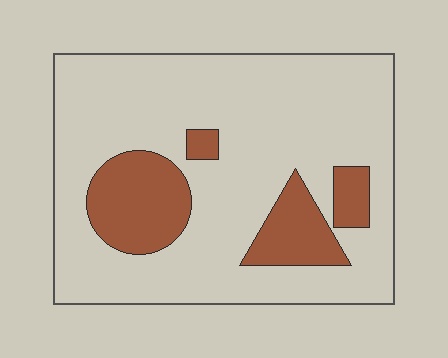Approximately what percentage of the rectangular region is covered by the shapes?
Approximately 20%.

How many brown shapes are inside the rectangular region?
4.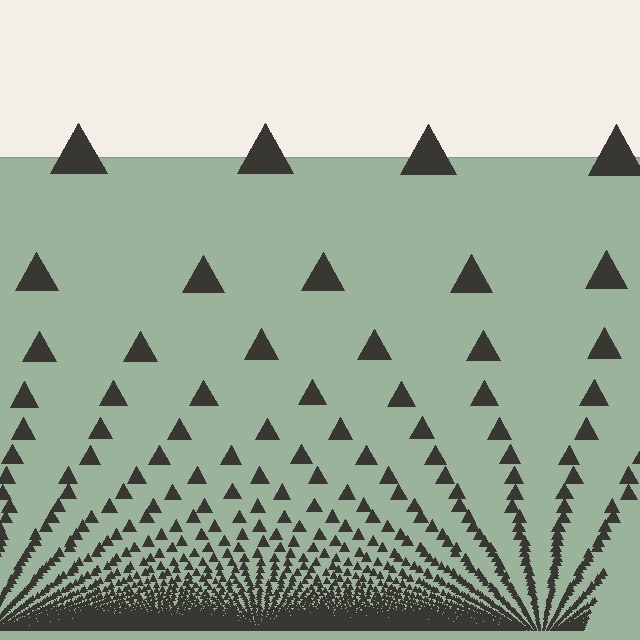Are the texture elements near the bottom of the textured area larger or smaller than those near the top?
Smaller. The gradient is inverted — elements near the bottom are smaller and denser.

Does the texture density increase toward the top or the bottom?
Density increases toward the bottom.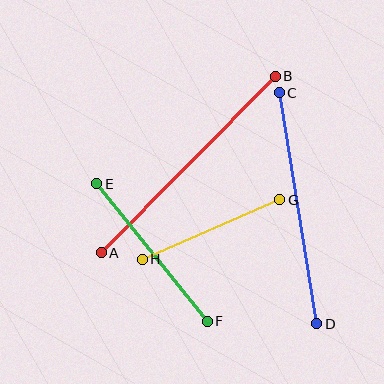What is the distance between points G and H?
The distance is approximately 150 pixels.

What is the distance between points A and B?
The distance is approximately 248 pixels.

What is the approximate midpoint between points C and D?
The midpoint is at approximately (298, 208) pixels.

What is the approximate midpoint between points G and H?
The midpoint is at approximately (211, 230) pixels.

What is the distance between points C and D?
The distance is approximately 234 pixels.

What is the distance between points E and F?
The distance is approximately 176 pixels.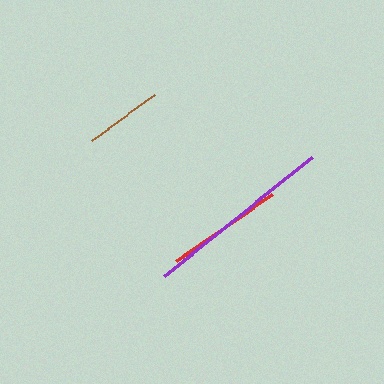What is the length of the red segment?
The red segment is approximately 117 pixels long.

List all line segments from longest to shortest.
From longest to shortest: purple, red, brown.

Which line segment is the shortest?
The brown line is the shortest at approximately 78 pixels.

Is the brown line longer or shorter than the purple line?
The purple line is longer than the brown line.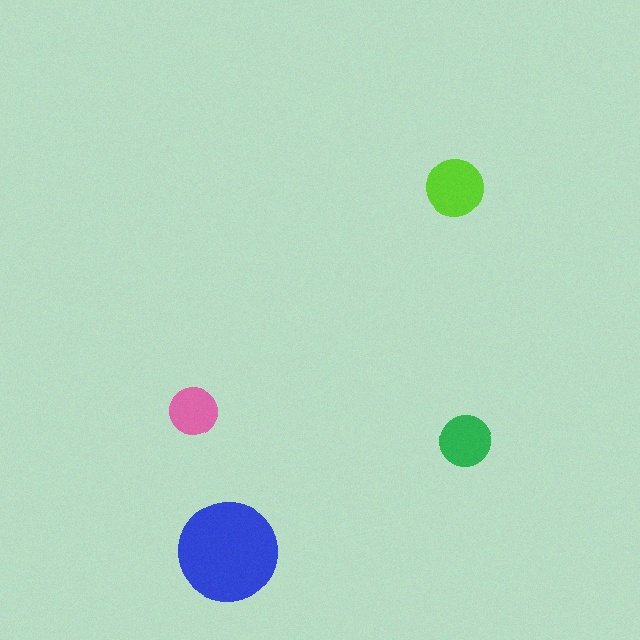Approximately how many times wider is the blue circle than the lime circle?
About 1.5 times wider.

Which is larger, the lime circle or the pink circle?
The lime one.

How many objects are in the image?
There are 4 objects in the image.